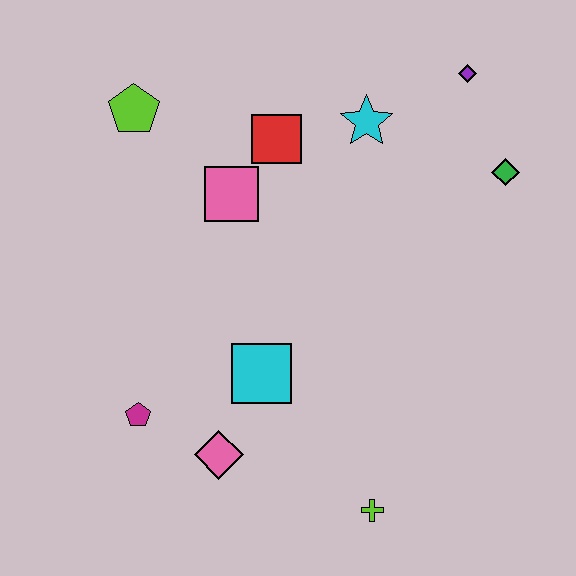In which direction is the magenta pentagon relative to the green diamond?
The magenta pentagon is to the left of the green diamond.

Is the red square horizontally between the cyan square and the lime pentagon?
No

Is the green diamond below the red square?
Yes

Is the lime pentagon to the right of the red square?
No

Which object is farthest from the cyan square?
The purple diamond is farthest from the cyan square.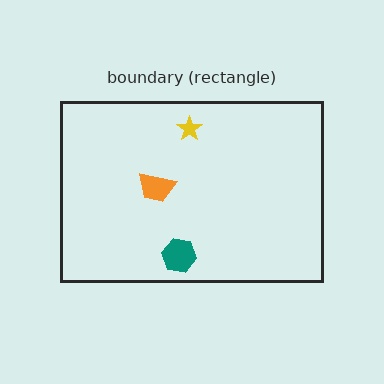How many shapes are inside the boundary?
3 inside, 0 outside.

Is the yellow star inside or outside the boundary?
Inside.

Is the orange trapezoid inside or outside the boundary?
Inside.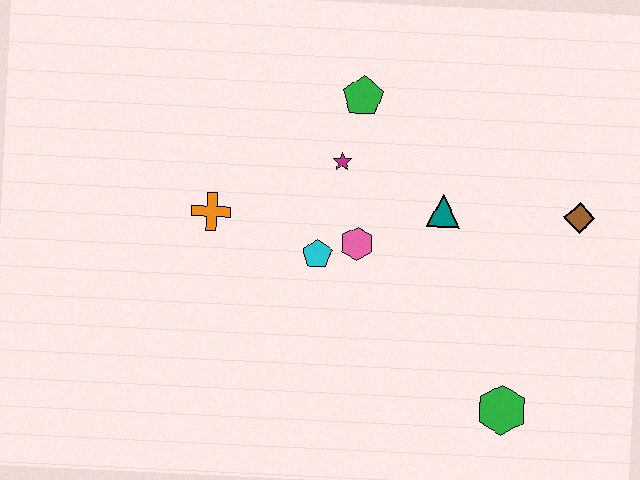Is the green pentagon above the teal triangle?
Yes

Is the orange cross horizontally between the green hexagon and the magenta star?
No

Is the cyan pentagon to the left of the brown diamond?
Yes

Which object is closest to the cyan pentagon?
The pink hexagon is closest to the cyan pentagon.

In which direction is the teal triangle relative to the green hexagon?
The teal triangle is above the green hexagon.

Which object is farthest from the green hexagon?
The orange cross is farthest from the green hexagon.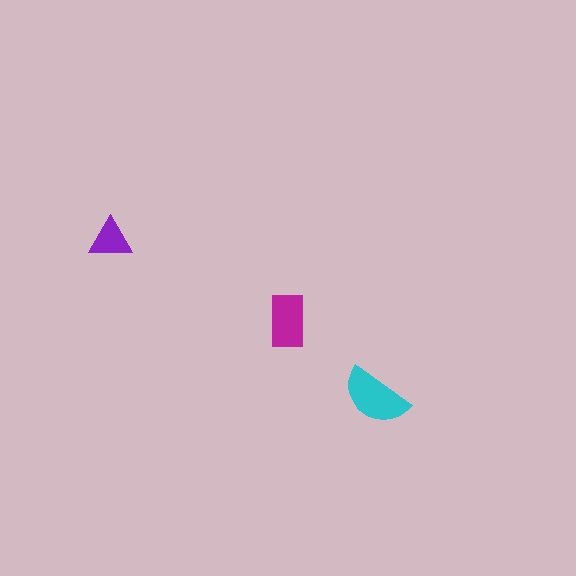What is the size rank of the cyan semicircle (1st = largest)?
1st.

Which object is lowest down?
The cyan semicircle is bottommost.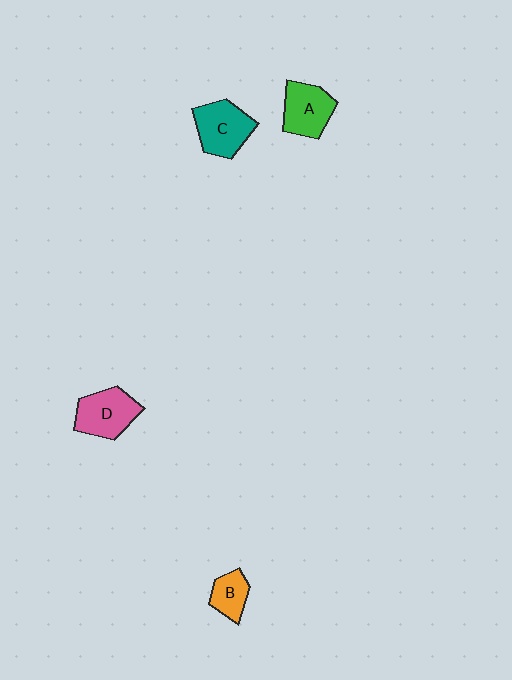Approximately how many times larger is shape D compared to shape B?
Approximately 1.7 times.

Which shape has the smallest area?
Shape B (orange).